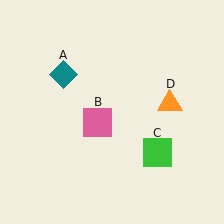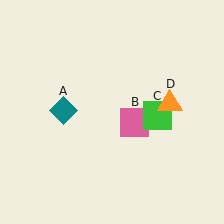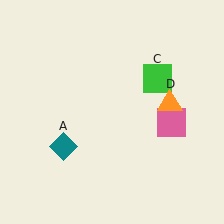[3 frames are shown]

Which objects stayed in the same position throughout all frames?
Orange triangle (object D) remained stationary.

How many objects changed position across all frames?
3 objects changed position: teal diamond (object A), pink square (object B), green square (object C).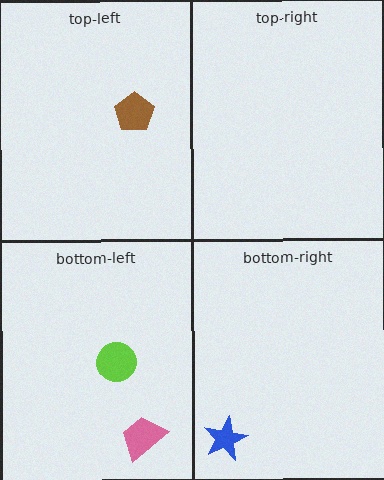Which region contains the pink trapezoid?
The bottom-left region.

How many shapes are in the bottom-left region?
2.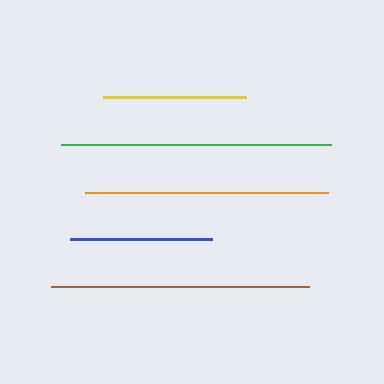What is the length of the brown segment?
The brown segment is approximately 259 pixels long.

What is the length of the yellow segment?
The yellow segment is approximately 143 pixels long.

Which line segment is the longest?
The green line is the longest at approximately 270 pixels.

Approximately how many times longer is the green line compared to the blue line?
The green line is approximately 1.9 times the length of the blue line.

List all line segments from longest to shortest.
From longest to shortest: green, brown, orange, yellow, blue.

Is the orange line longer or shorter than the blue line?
The orange line is longer than the blue line.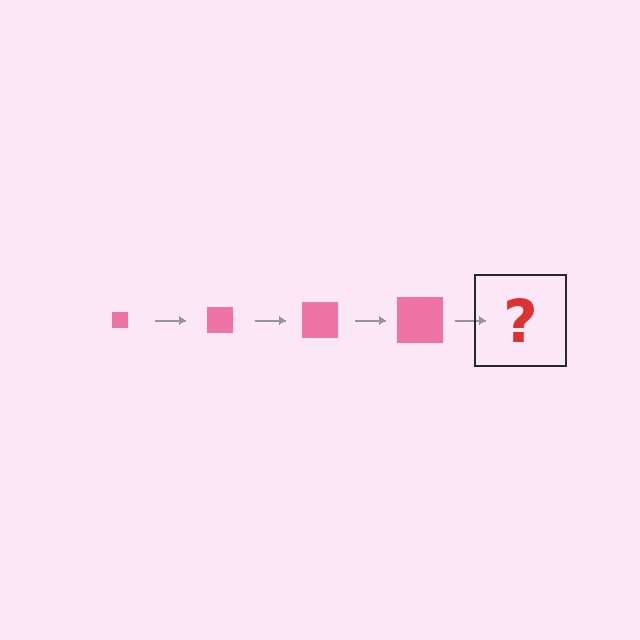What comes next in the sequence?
The next element should be a pink square, larger than the previous one.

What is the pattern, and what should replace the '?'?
The pattern is that the square gets progressively larger each step. The '?' should be a pink square, larger than the previous one.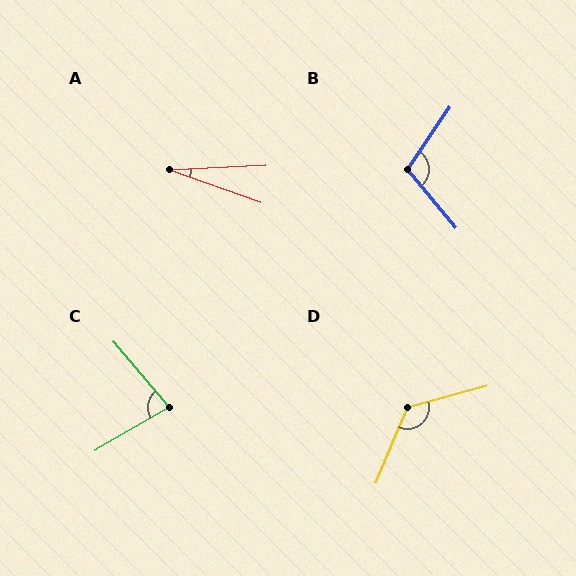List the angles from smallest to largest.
A (22°), C (80°), B (106°), D (128°).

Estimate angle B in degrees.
Approximately 106 degrees.